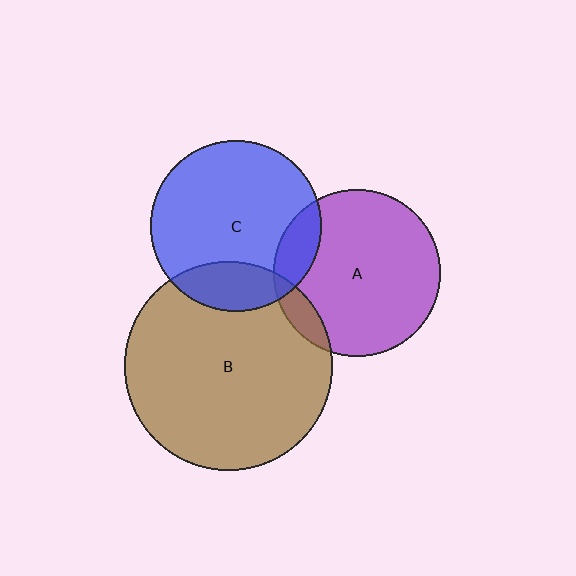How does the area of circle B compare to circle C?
Approximately 1.5 times.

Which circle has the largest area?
Circle B (brown).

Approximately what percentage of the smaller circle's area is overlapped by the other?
Approximately 20%.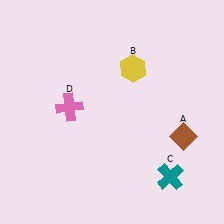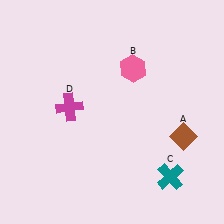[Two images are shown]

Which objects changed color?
B changed from yellow to pink. D changed from pink to magenta.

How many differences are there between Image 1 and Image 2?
There are 2 differences between the two images.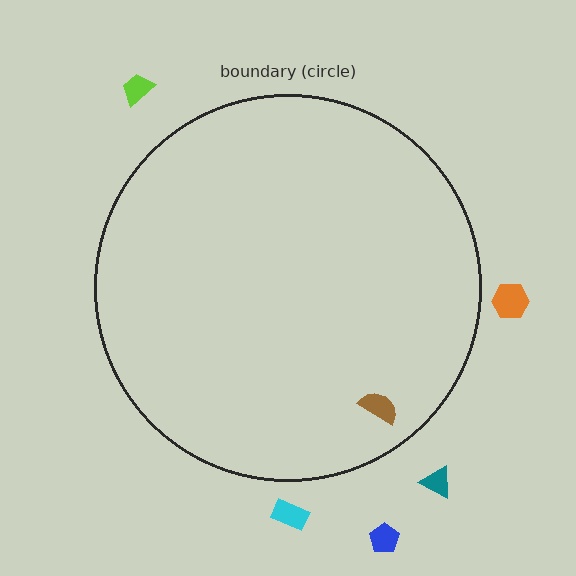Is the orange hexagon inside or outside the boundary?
Outside.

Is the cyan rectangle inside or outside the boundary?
Outside.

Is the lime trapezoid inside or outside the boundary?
Outside.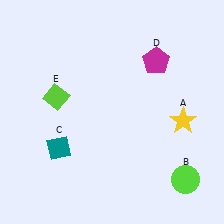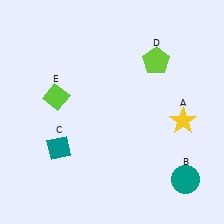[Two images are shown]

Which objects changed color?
B changed from lime to teal. D changed from magenta to lime.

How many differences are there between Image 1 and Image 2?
There are 2 differences between the two images.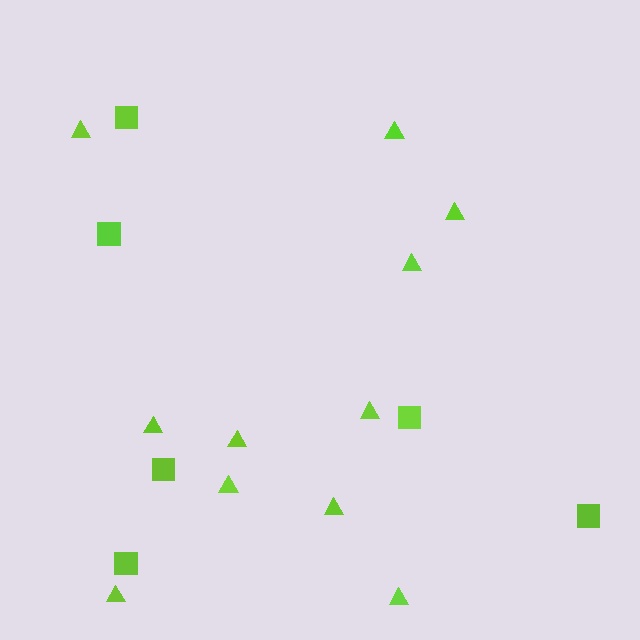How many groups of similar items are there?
There are 2 groups: one group of triangles (11) and one group of squares (6).